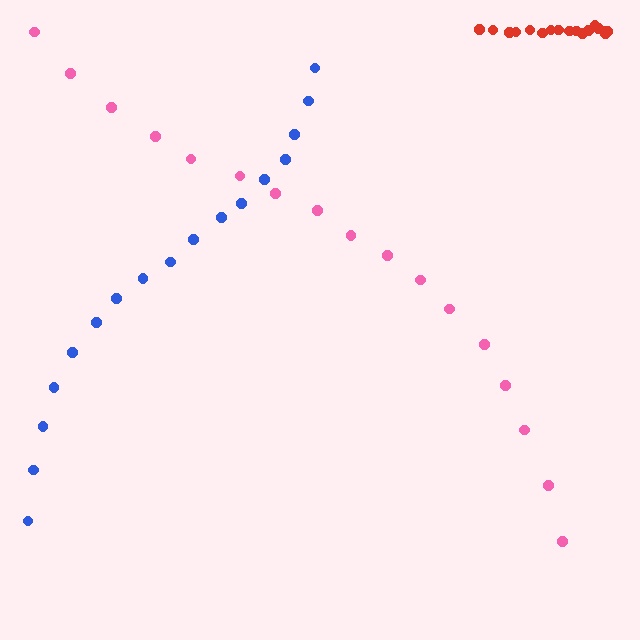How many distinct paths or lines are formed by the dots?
There are 3 distinct paths.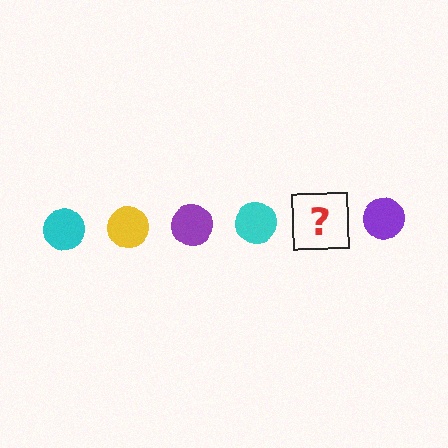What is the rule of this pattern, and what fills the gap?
The rule is that the pattern cycles through cyan, yellow, purple circles. The gap should be filled with a yellow circle.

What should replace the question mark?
The question mark should be replaced with a yellow circle.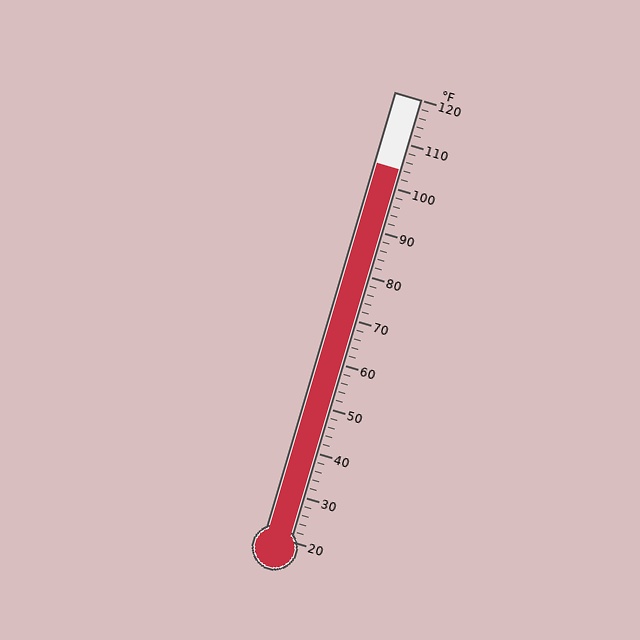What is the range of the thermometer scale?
The thermometer scale ranges from 20°F to 120°F.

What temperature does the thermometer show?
The thermometer shows approximately 104°F.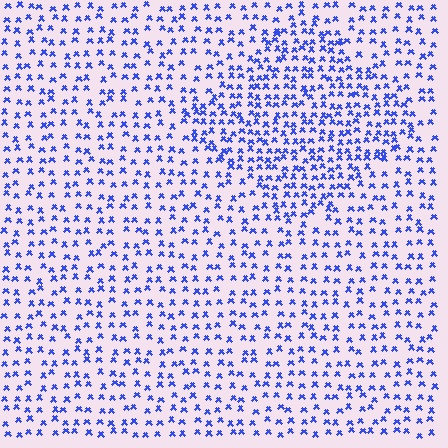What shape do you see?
I see a diamond.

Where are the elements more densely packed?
The elements are more densely packed inside the diamond boundary.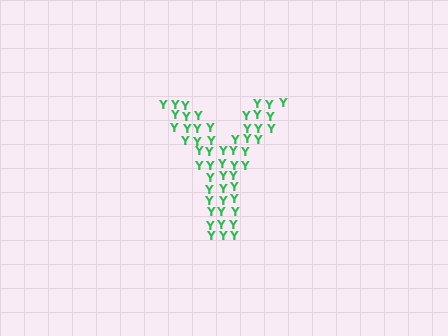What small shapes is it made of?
It is made of small letter Y's.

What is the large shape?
The large shape is the letter Y.